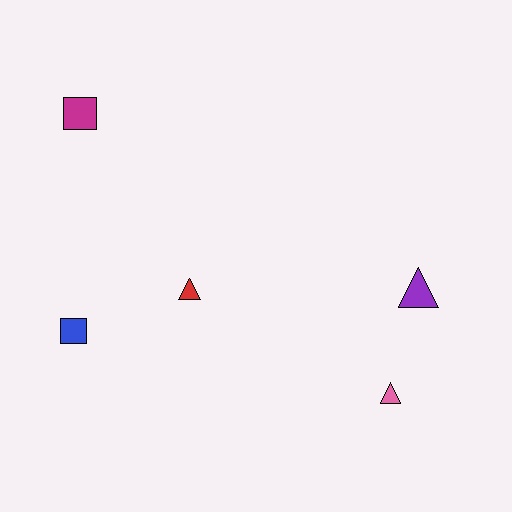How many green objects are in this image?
There are no green objects.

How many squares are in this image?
There are 2 squares.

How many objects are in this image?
There are 5 objects.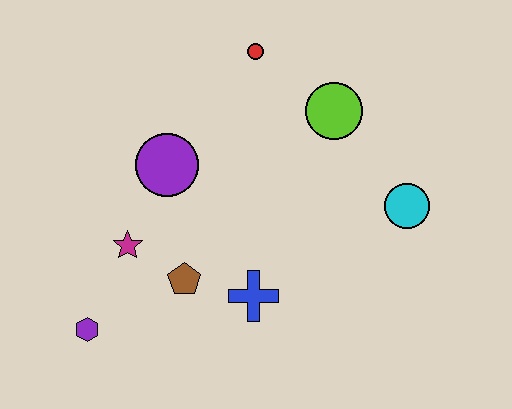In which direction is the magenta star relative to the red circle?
The magenta star is below the red circle.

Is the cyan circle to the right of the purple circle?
Yes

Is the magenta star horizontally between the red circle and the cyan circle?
No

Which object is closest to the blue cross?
The brown pentagon is closest to the blue cross.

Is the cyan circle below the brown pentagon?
No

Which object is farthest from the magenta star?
The cyan circle is farthest from the magenta star.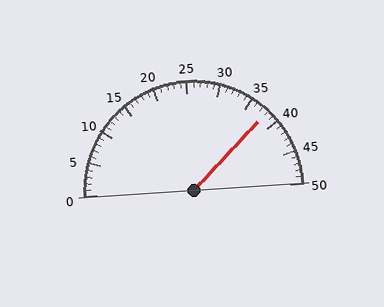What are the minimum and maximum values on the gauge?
The gauge ranges from 0 to 50.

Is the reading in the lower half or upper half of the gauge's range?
The reading is in the upper half of the range (0 to 50).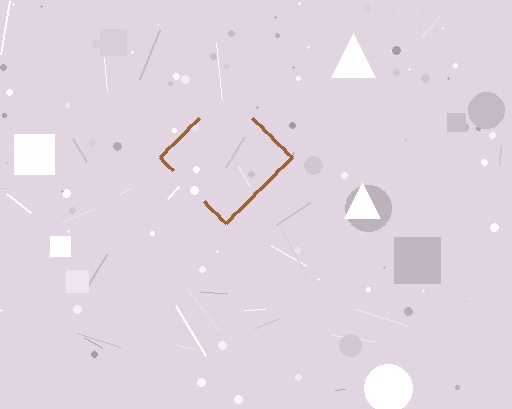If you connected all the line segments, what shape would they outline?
They would outline a diamond.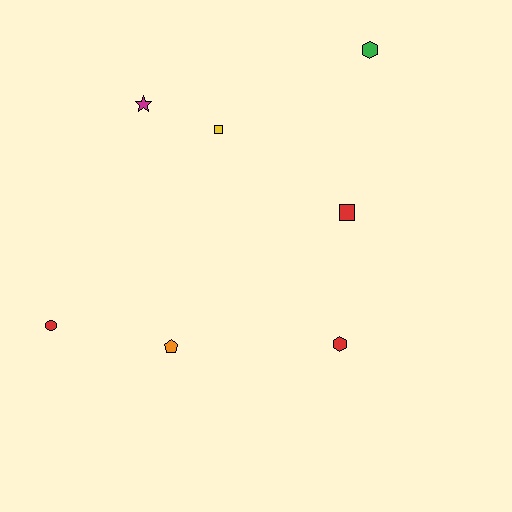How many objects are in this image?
There are 7 objects.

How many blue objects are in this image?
There are no blue objects.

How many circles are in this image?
There is 1 circle.